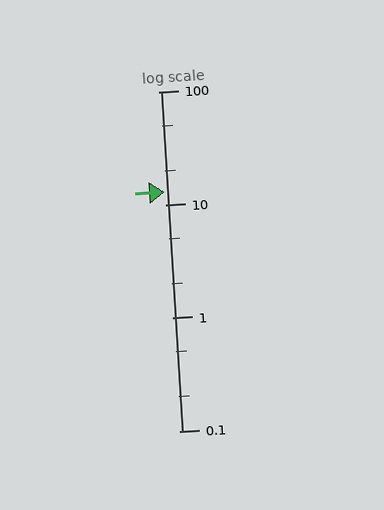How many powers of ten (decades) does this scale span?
The scale spans 3 decades, from 0.1 to 100.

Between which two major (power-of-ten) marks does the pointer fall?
The pointer is between 10 and 100.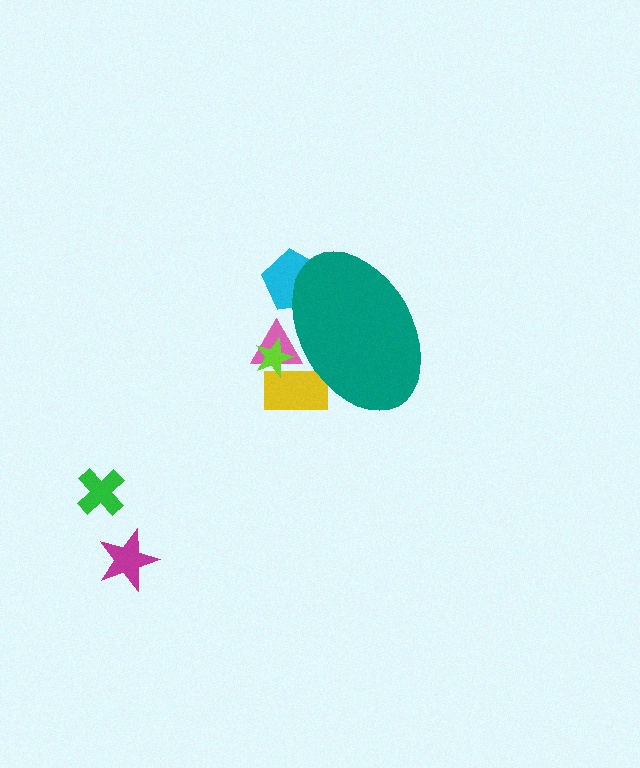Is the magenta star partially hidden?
No, the magenta star is fully visible.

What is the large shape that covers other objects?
A teal ellipse.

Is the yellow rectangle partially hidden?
Yes, the yellow rectangle is partially hidden behind the teal ellipse.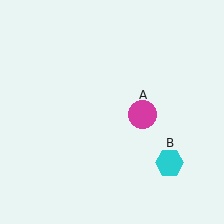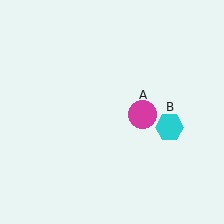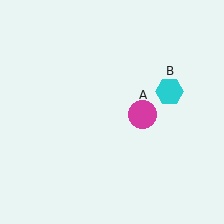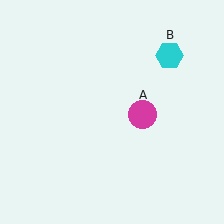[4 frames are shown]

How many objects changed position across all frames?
1 object changed position: cyan hexagon (object B).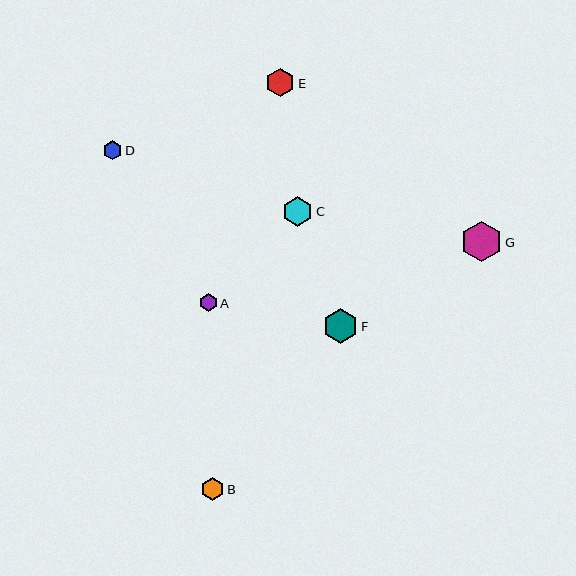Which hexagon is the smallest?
Hexagon A is the smallest with a size of approximately 18 pixels.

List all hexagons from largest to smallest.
From largest to smallest: G, F, C, E, B, D, A.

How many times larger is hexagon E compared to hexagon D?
Hexagon E is approximately 1.5 times the size of hexagon D.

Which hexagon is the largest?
Hexagon G is the largest with a size of approximately 41 pixels.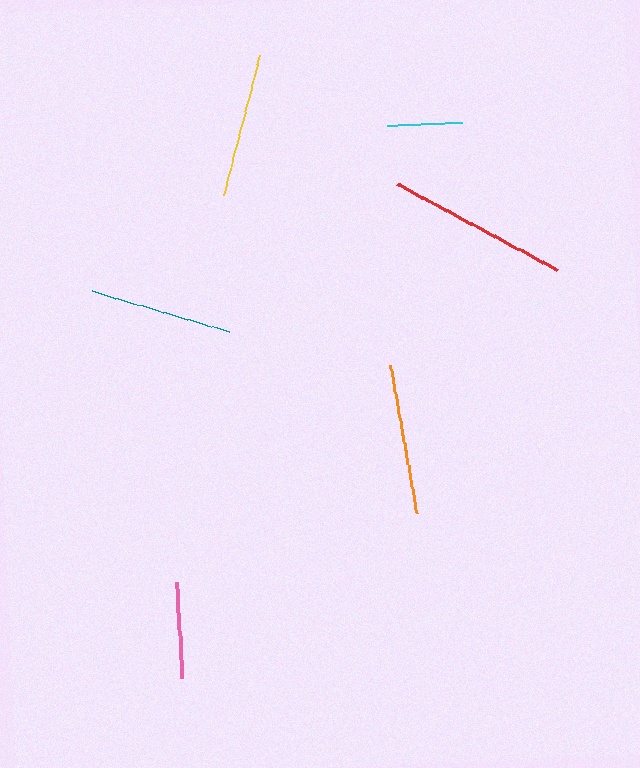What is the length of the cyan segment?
The cyan segment is approximately 75 pixels long.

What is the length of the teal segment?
The teal segment is approximately 143 pixels long.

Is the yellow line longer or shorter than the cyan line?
The yellow line is longer than the cyan line.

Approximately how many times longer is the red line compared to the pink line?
The red line is approximately 1.9 times the length of the pink line.